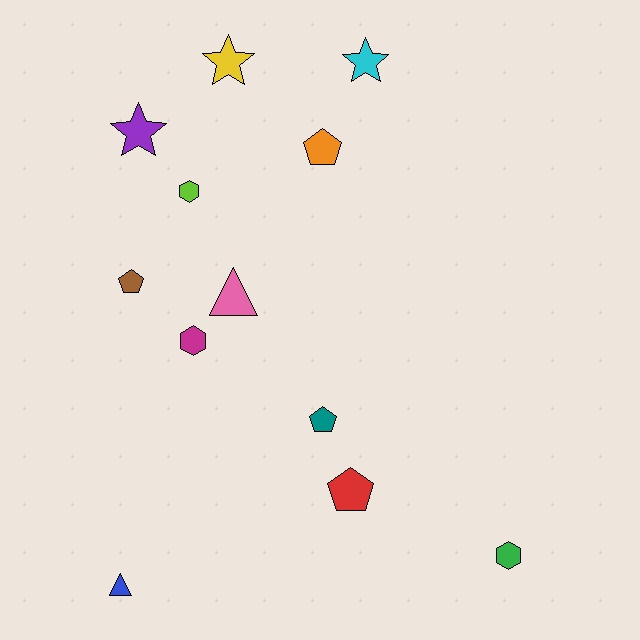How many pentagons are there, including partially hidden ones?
There are 4 pentagons.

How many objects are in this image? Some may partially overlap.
There are 12 objects.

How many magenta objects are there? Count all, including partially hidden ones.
There is 1 magenta object.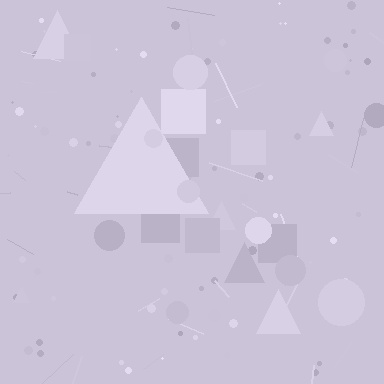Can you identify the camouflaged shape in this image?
The camouflaged shape is a triangle.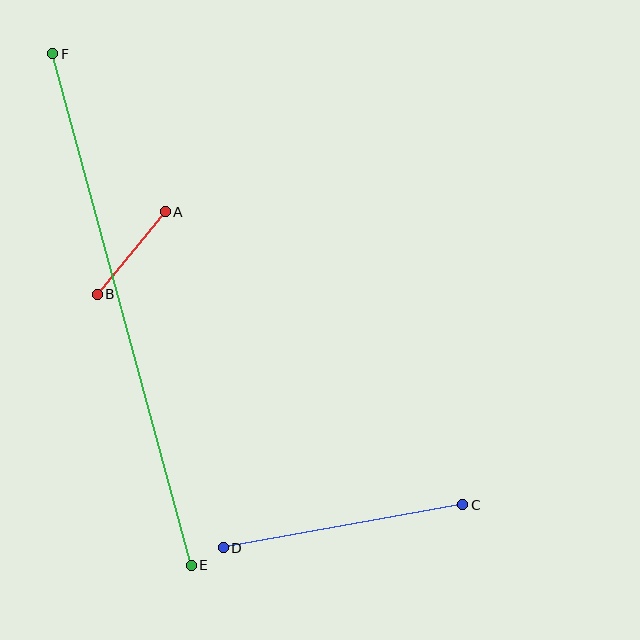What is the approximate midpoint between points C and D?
The midpoint is at approximately (343, 526) pixels.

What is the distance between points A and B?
The distance is approximately 107 pixels.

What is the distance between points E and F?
The distance is approximately 530 pixels.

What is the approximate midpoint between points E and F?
The midpoint is at approximately (122, 310) pixels.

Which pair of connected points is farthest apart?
Points E and F are farthest apart.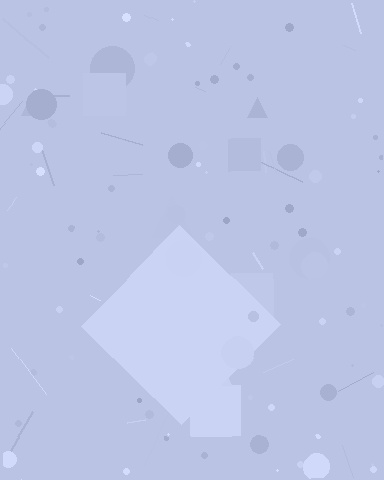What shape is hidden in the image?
A diamond is hidden in the image.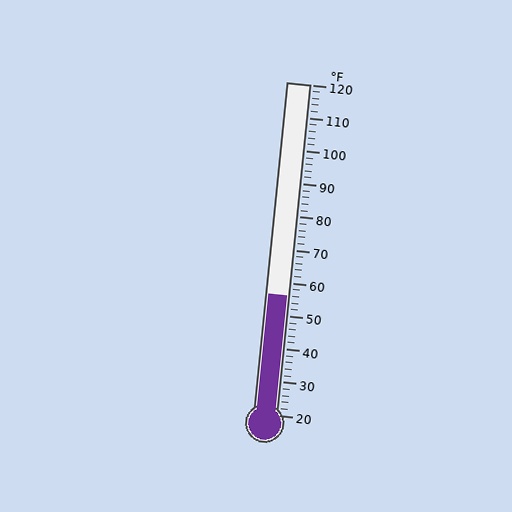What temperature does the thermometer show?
The thermometer shows approximately 56°F.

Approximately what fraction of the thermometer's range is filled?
The thermometer is filled to approximately 35% of its range.